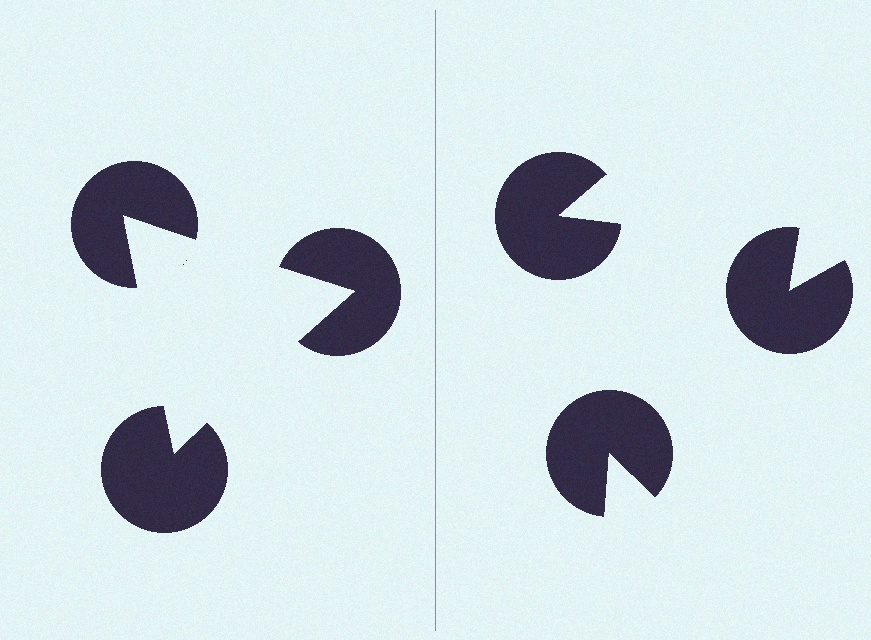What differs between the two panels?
The pac-man discs are positioned identically on both sides; only the wedge orientations differ. On the left they align to a triangle; on the right they are misaligned.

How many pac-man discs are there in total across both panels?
6 — 3 on each side.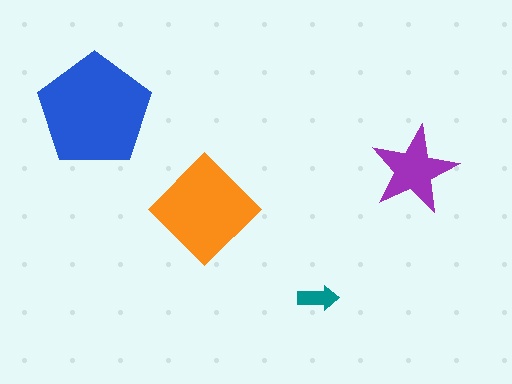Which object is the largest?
The blue pentagon.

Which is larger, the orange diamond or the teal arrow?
The orange diamond.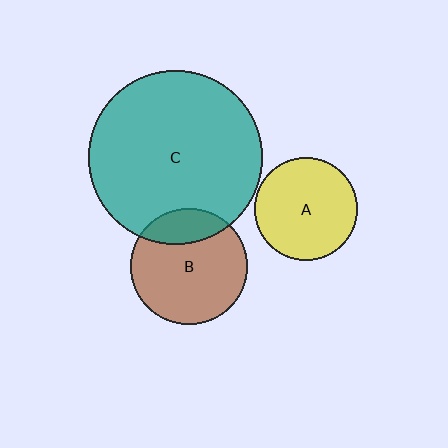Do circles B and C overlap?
Yes.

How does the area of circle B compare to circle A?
Approximately 1.3 times.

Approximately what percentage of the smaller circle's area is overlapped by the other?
Approximately 20%.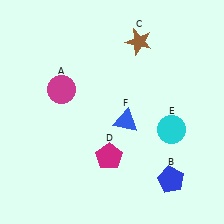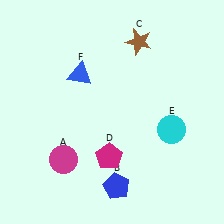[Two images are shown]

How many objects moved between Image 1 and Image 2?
3 objects moved between the two images.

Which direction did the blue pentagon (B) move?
The blue pentagon (B) moved left.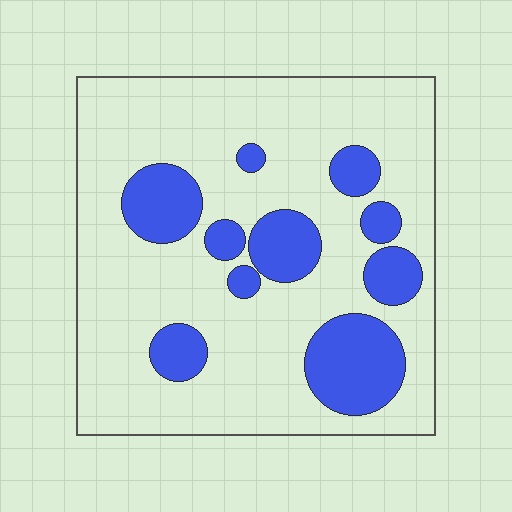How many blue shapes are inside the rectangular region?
10.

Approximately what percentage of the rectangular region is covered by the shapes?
Approximately 25%.